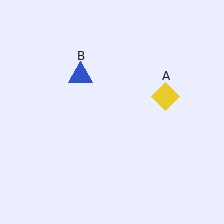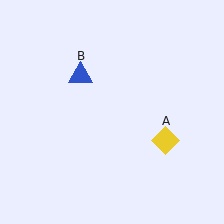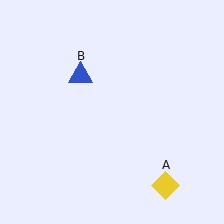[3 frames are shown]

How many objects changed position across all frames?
1 object changed position: yellow diamond (object A).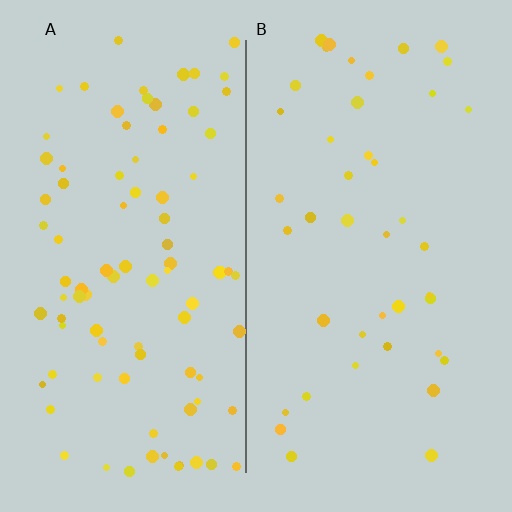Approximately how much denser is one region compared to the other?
Approximately 2.1× — region A over region B.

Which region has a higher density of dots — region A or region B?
A (the left).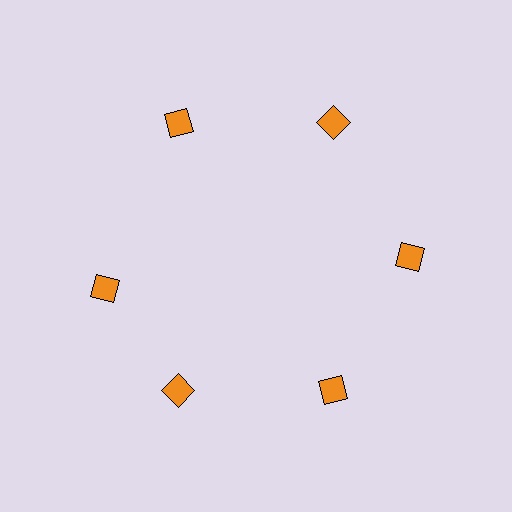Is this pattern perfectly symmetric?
No. The 6 orange squares are arranged in a ring, but one element near the 9 o'clock position is rotated out of alignment along the ring, breaking the 6-fold rotational symmetry.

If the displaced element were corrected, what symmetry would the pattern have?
It would have 6-fold rotational symmetry — the pattern would map onto itself every 60 degrees.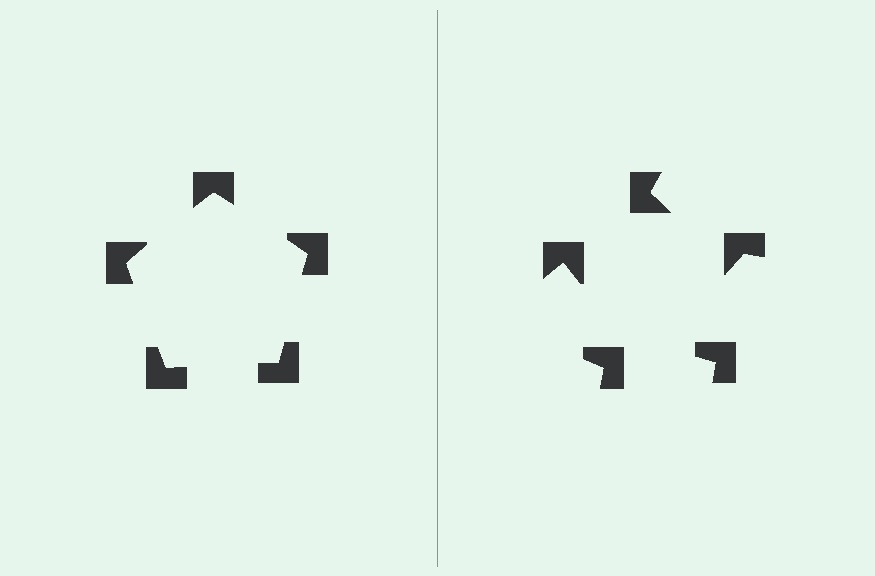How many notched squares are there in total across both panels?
10 — 5 on each side.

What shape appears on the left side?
An illusory pentagon.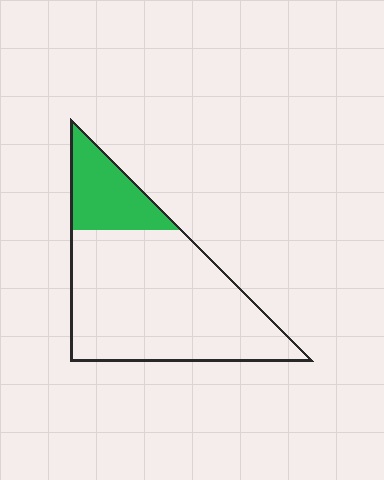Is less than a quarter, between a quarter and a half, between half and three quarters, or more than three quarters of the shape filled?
Less than a quarter.